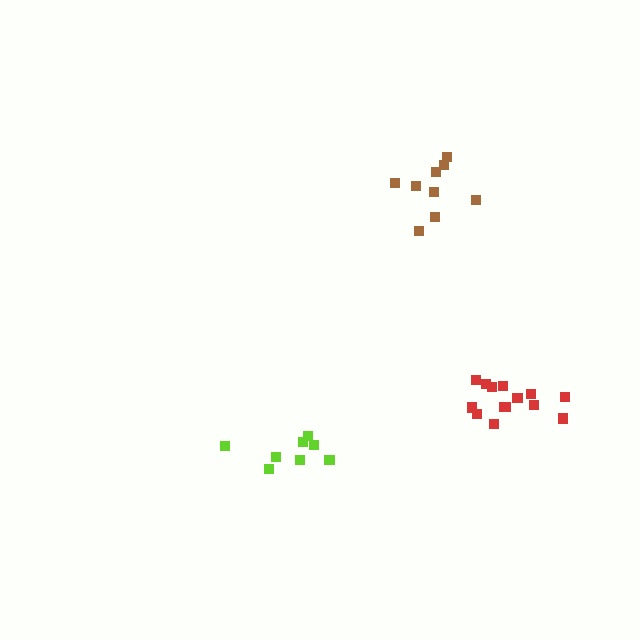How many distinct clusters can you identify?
There are 3 distinct clusters.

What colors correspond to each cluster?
The clusters are colored: lime, red, brown.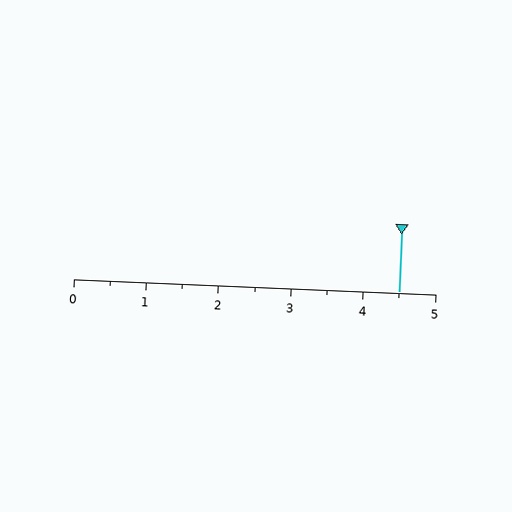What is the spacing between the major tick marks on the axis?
The major ticks are spaced 1 apart.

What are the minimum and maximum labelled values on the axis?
The axis runs from 0 to 5.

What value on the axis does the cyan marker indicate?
The marker indicates approximately 4.5.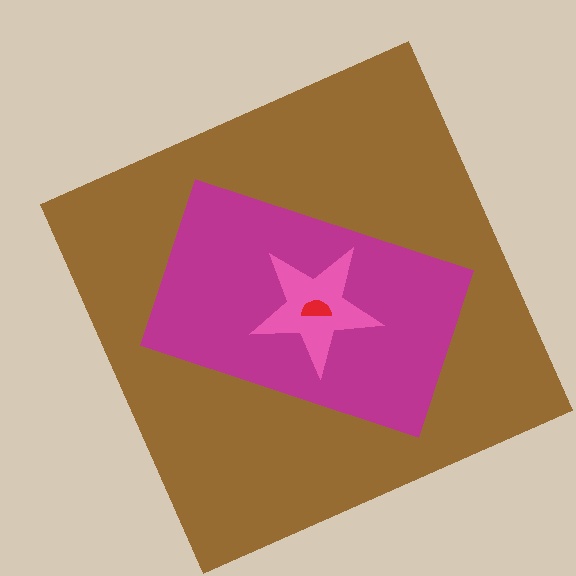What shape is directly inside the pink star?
The red semicircle.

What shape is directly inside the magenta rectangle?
The pink star.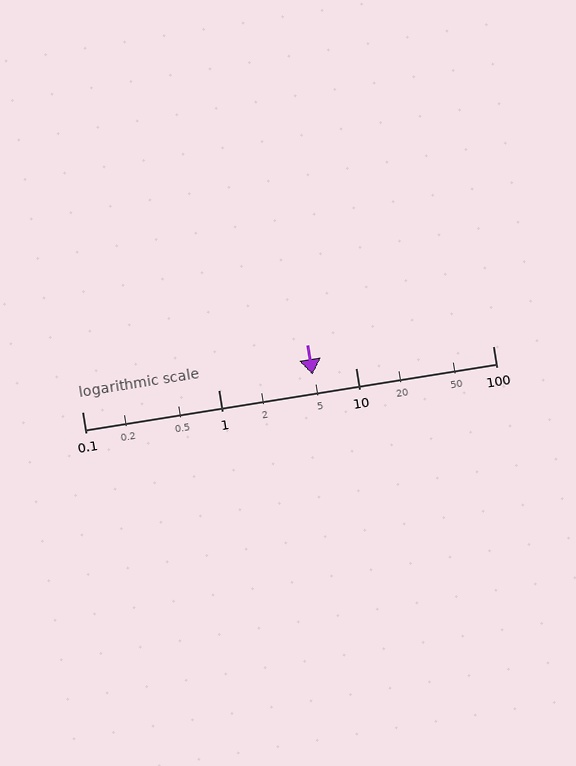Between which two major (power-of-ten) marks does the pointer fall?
The pointer is between 1 and 10.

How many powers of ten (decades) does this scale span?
The scale spans 3 decades, from 0.1 to 100.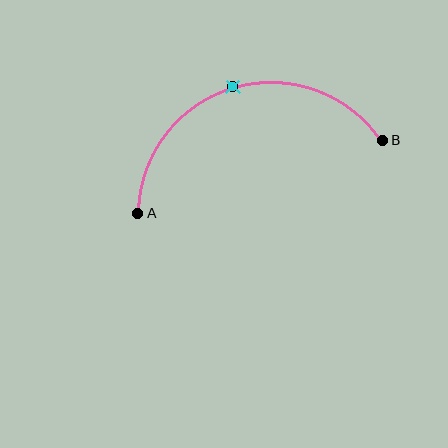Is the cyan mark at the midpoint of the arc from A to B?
Yes. The cyan mark lies on the arc at equal arc-length from both A and B — it is the arc midpoint.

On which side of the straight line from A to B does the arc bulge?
The arc bulges above the straight line connecting A and B.